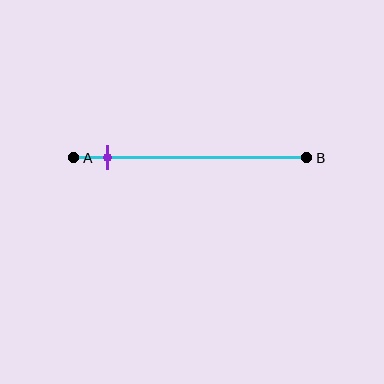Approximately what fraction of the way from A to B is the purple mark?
The purple mark is approximately 15% of the way from A to B.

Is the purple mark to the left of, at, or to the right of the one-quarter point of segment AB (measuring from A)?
The purple mark is to the left of the one-quarter point of segment AB.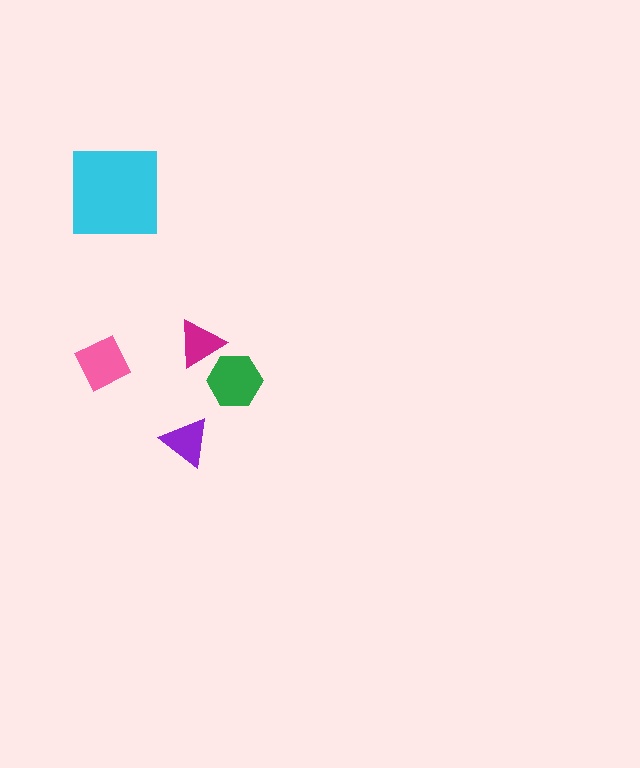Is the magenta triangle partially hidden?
Yes, it is partially covered by another shape.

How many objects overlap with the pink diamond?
0 objects overlap with the pink diamond.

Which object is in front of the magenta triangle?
The green hexagon is in front of the magenta triangle.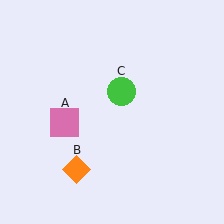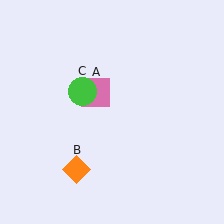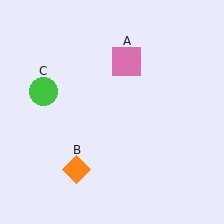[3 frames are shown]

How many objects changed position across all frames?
2 objects changed position: pink square (object A), green circle (object C).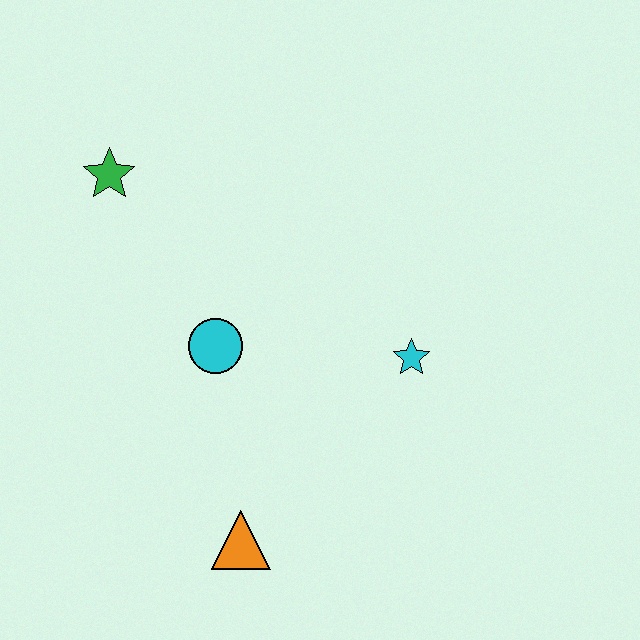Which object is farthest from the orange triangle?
The green star is farthest from the orange triangle.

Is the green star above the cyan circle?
Yes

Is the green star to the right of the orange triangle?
No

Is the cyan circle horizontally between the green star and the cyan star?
Yes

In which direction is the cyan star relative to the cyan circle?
The cyan star is to the right of the cyan circle.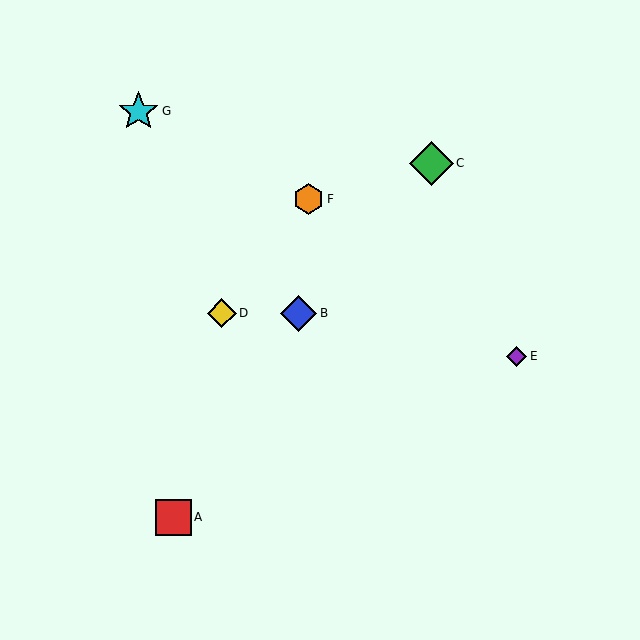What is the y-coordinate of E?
Object E is at y≈356.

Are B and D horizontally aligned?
Yes, both are at y≈313.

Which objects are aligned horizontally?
Objects B, D are aligned horizontally.